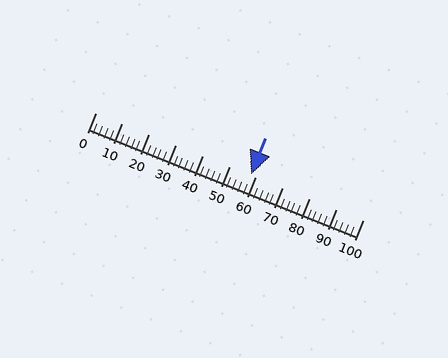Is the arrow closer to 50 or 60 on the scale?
The arrow is closer to 60.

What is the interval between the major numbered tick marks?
The major tick marks are spaced 10 units apart.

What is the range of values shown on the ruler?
The ruler shows values from 0 to 100.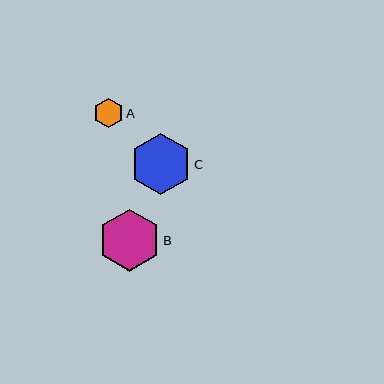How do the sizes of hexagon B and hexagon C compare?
Hexagon B and hexagon C are approximately the same size.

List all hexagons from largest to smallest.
From largest to smallest: B, C, A.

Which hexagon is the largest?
Hexagon B is the largest with a size of approximately 62 pixels.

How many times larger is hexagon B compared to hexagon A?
Hexagon B is approximately 2.1 times the size of hexagon A.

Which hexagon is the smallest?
Hexagon A is the smallest with a size of approximately 30 pixels.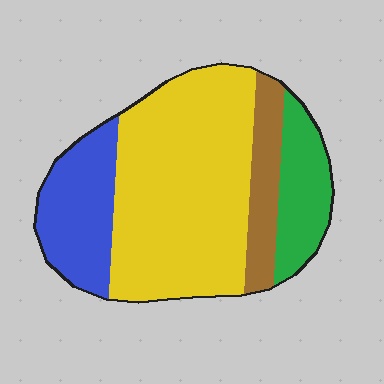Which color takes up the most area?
Yellow, at roughly 55%.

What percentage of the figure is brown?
Brown takes up about one eighth (1/8) of the figure.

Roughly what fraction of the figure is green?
Green takes up about one eighth (1/8) of the figure.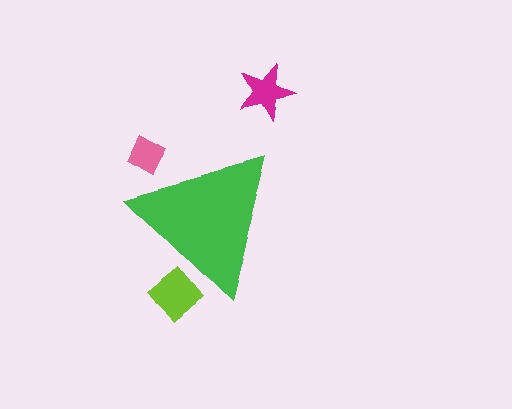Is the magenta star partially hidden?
No, the magenta star is fully visible.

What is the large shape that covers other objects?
A green triangle.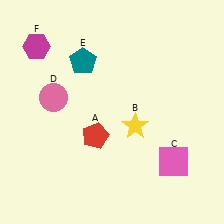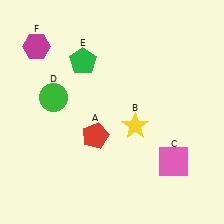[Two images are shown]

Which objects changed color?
D changed from pink to green. E changed from teal to green.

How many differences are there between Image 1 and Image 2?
There are 2 differences between the two images.